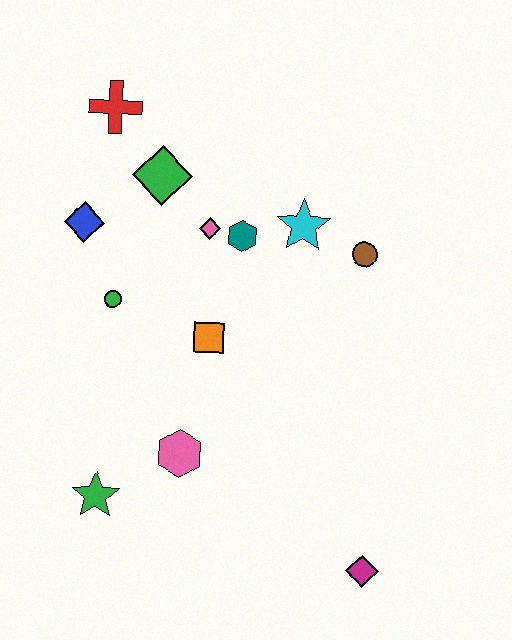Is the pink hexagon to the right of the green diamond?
Yes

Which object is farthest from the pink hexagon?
The red cross is farthest from the pink hexagon.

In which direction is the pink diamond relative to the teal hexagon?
The pink diamond is to the left of the teal hexagon.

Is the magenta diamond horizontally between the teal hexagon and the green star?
No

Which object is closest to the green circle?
The blue diamond is closest to the green circle.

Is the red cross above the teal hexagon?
Yes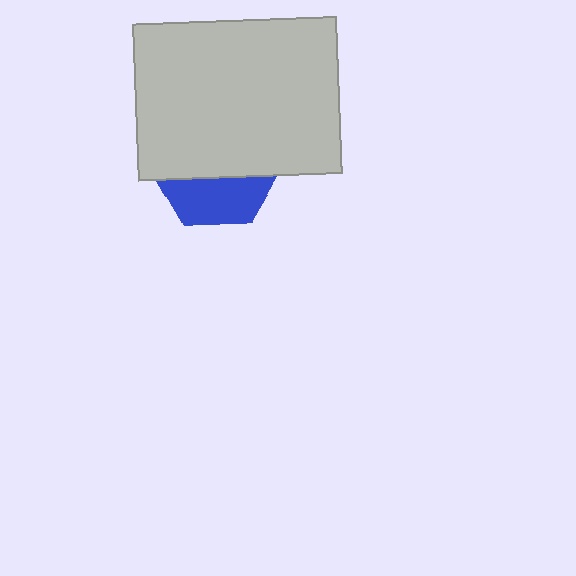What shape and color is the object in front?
The object in front is a light gray rectangle.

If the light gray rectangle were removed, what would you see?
You would see the complete blue hexagon.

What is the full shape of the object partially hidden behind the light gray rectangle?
The partially hidden object is a blue hexagon.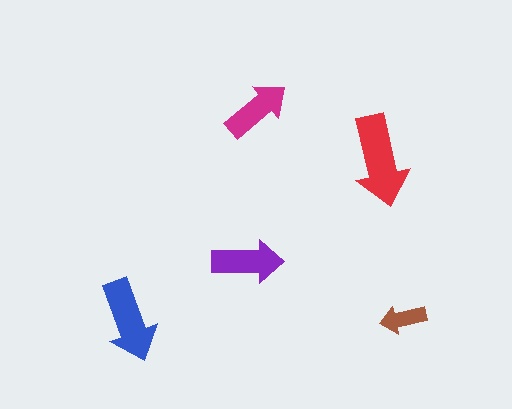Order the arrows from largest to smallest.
the red one, the blue one, the purple one, the magenta one, the brown one.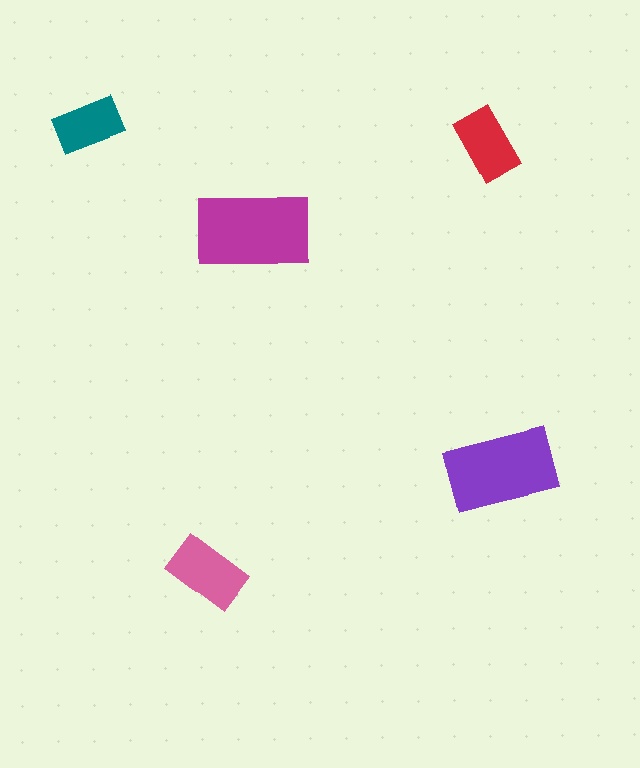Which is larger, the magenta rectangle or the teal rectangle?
The magenta one.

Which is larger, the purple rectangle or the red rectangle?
The purple one.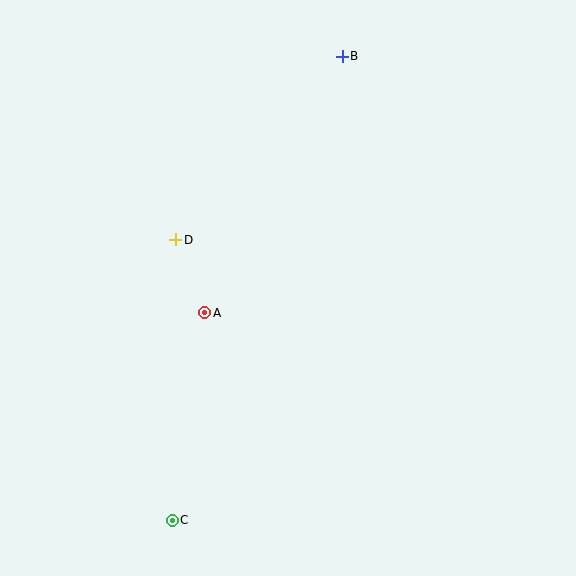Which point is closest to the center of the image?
Point A at (205, 313) is closest to the center.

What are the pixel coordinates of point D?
Point D is at (176, 240).